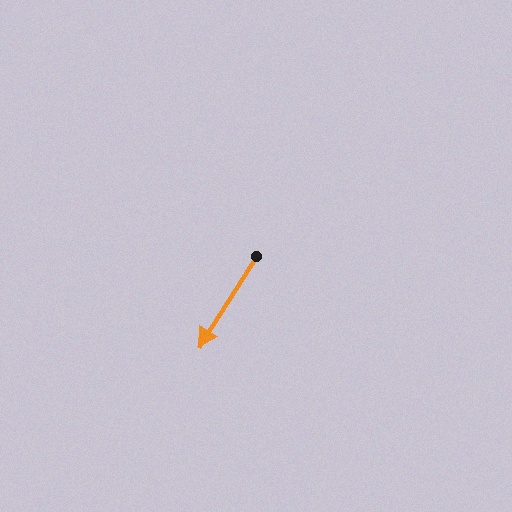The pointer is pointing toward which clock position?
Roughly 7 o'clock.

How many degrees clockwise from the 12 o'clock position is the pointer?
Approximately 212 degrees.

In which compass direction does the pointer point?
Southwest.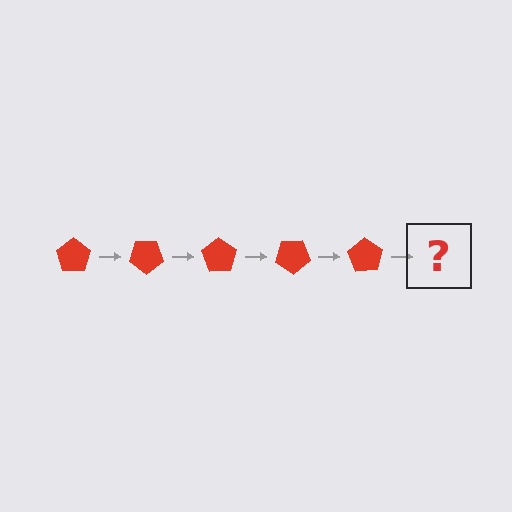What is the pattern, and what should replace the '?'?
The pattern is that the pentagon rotates 35 degrees each step. The '?' should be a red pentagon rotated 175 degrees.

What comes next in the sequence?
The next element should be a red pentagon rotated 175 degrees.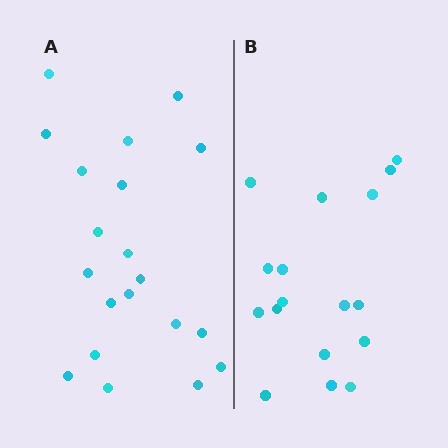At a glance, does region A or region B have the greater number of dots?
Region A (the left region) has more dots.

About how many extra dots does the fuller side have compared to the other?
Region A has just a few more — roughly 2 or 3 more dots than region B.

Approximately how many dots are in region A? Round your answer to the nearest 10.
About 20 dots.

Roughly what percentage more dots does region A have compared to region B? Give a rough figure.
About 20% more.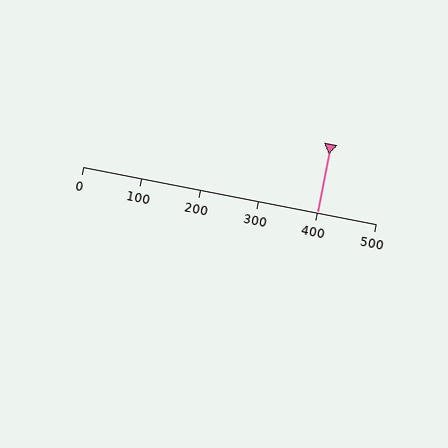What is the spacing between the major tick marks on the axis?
The major ticks are spaced 100 apart.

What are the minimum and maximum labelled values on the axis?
The axis runs from 0 to 500.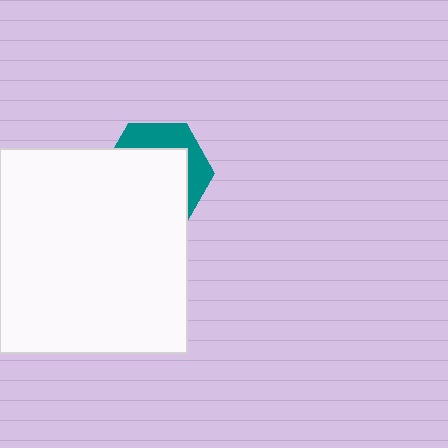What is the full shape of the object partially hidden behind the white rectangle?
The partially hidden object is a teal hexagon.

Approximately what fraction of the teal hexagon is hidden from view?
Roughly 66% of the teal hexagon is hidden behind the white rectangle.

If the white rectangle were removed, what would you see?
You would see the complete teal hexagon.